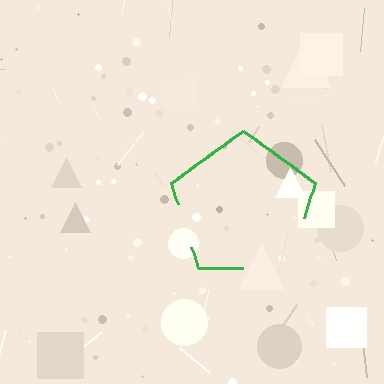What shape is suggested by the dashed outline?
The dashed outline suggests a pentagon.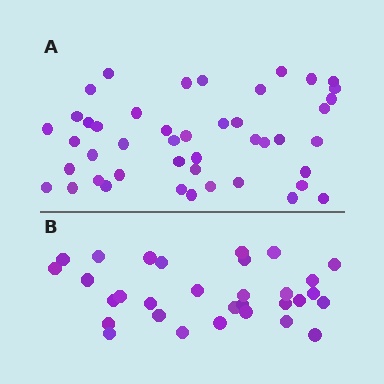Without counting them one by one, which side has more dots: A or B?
Region A (the top region) has more dots.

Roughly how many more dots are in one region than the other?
Region A has approximately 15 more dots than region B.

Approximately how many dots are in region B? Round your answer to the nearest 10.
About 30 dots. (The exact count is 31, which rounds to 30.)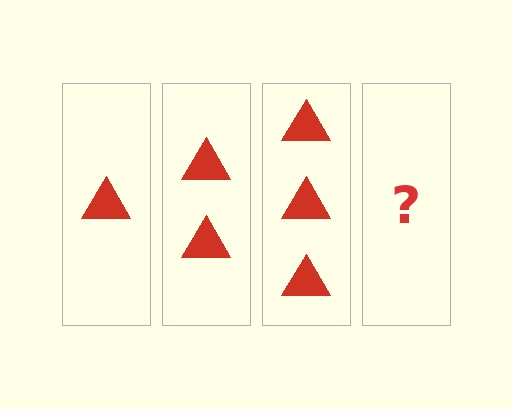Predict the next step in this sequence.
The next step is 4 triangles.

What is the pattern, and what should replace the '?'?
The pattern is that each step adds one more triangle. The '?' should be 4 triangles.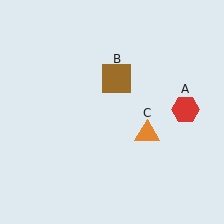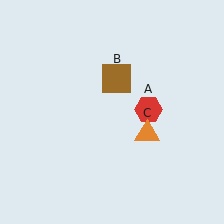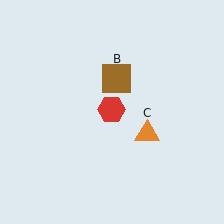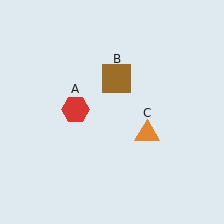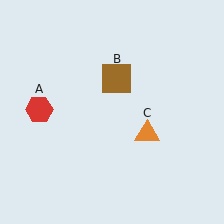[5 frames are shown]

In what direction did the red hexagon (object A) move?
The red hexagon (object A) moved left.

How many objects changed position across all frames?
1 object changed position: red hexagon (object A).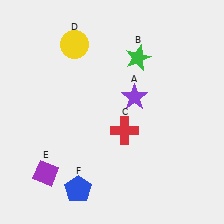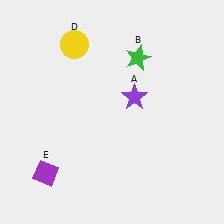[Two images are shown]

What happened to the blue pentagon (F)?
The blue pentagon (F) was removed in Image 2. It was in the bottom-left area of Image 1.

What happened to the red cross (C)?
The red cross (C) was removed in Image 2. It was in the bottom-right area of Image 1.